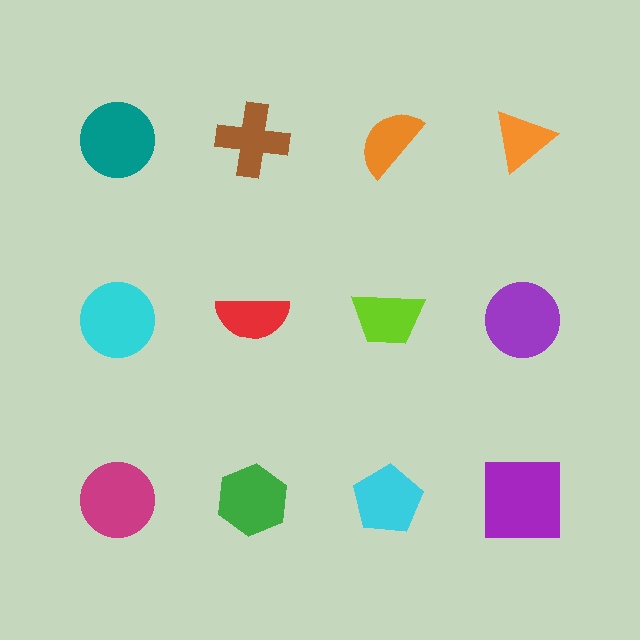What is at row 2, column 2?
A red semicircle.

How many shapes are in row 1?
4 shapes.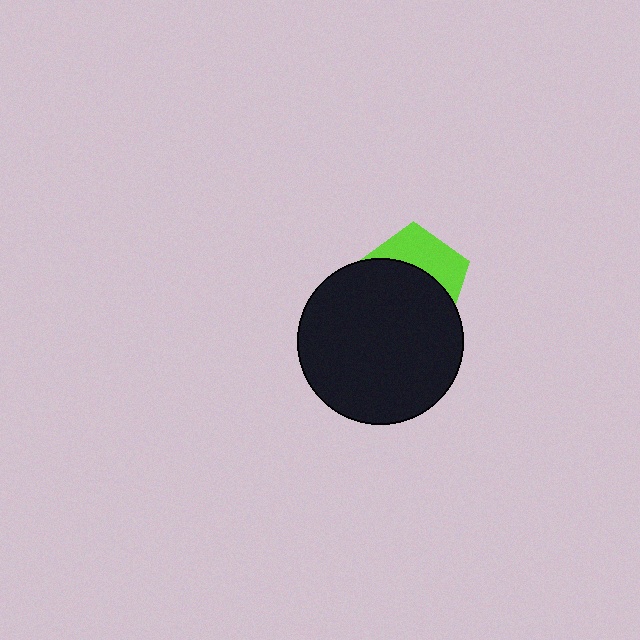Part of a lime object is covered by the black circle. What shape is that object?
It is a pentagon.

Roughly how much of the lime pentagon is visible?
A small part of it is visible (roughly 40%).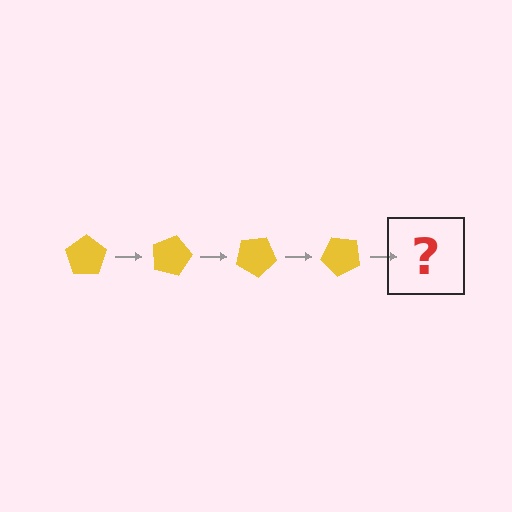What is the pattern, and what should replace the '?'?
The pattern is that the pentagon rotates 15 degrees each step. The '?' should be a yellow pentagon rotated 60 degrees.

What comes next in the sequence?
The next element should be a yellow pentagon rotated 60 degrees.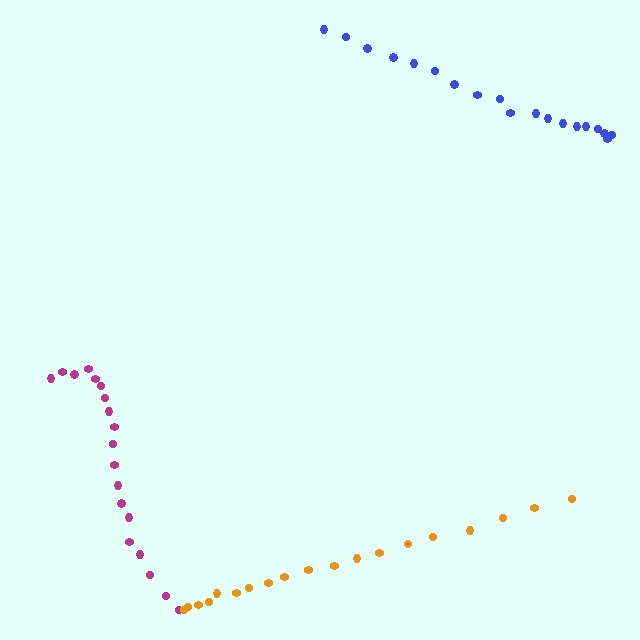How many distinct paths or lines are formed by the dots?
There are 3 distinct paths.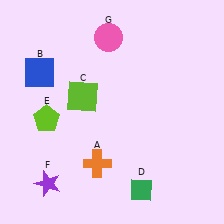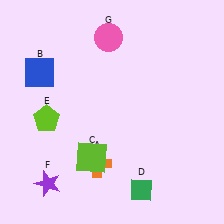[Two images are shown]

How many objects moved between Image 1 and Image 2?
1 object moved between the two images.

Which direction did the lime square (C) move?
The lime square (C) moved down.